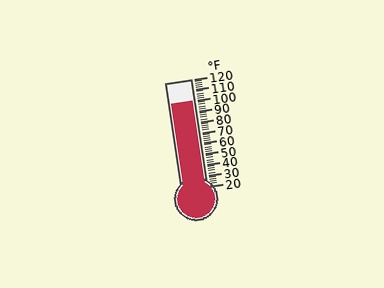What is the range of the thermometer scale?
The thermometer scale ranges from 20°F to 120°F.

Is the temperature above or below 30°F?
The temperature is above 30°F.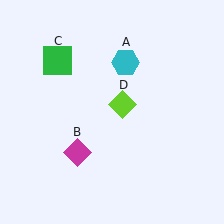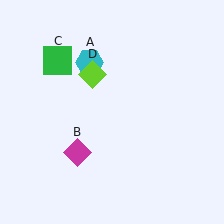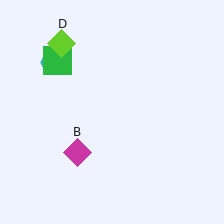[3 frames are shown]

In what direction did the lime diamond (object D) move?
The lime diamond (object D) moved up and to the left.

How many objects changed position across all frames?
2 objects changed position: cyan hexagon (object A), lime diamond (object D).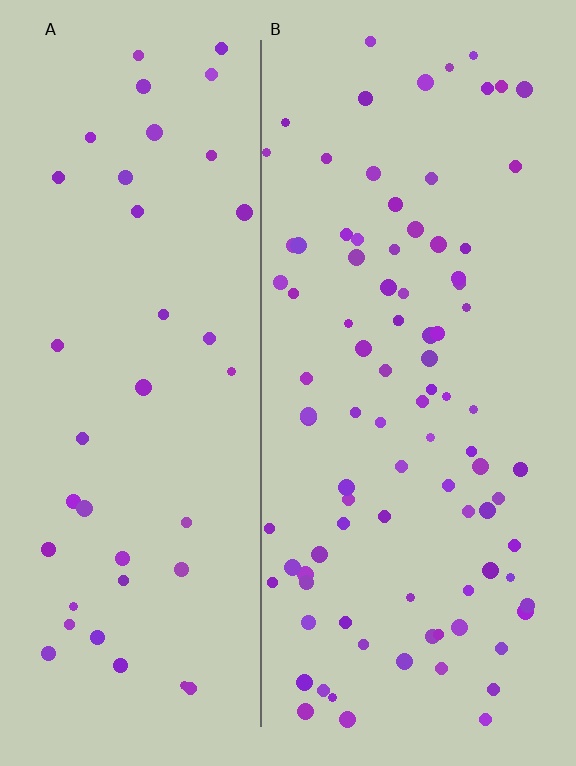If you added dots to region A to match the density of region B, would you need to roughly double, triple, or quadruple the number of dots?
Approximately double.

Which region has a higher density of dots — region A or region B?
B (the right).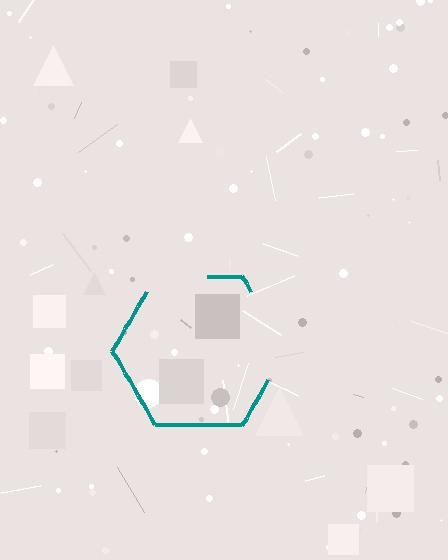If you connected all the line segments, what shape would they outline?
They would outline a hexagon.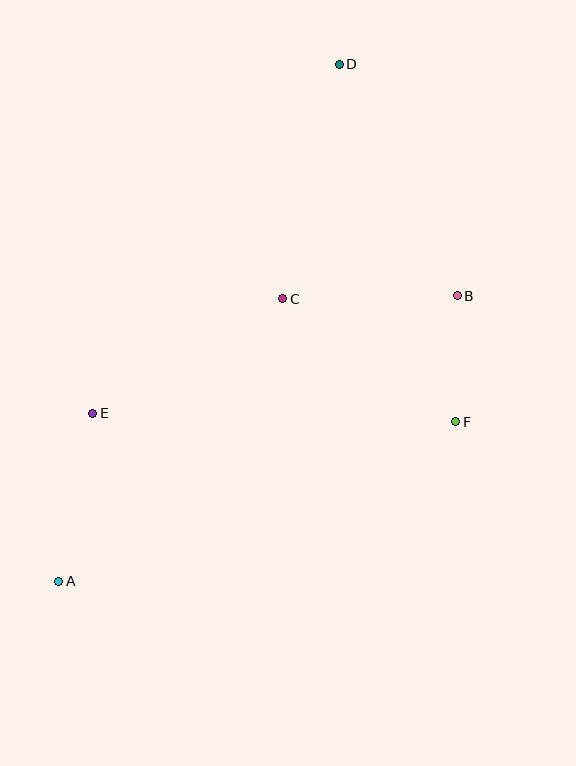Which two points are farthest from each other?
Points A and D are farthest from each other.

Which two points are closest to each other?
Points B and F are closest to each other.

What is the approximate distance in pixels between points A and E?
The distance between A and E is approximately 171 pixels.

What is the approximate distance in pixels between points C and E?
The distance between C and E is approximately 222 pixels.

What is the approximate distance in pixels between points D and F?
The distance between D and F is approximately 376 pixels.